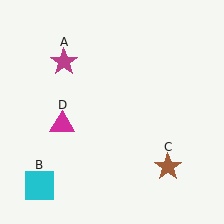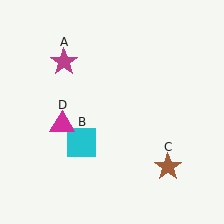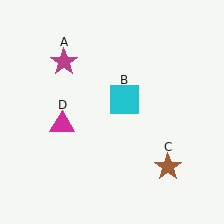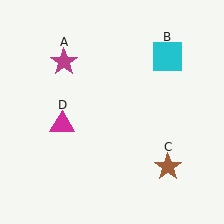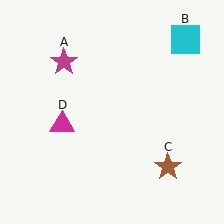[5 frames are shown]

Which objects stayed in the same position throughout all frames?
Magenta star (object A) and brown star (object C) and magenta triangle (object D) remained stationary.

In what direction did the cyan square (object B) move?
The cyan square (object B) moved up and to the right.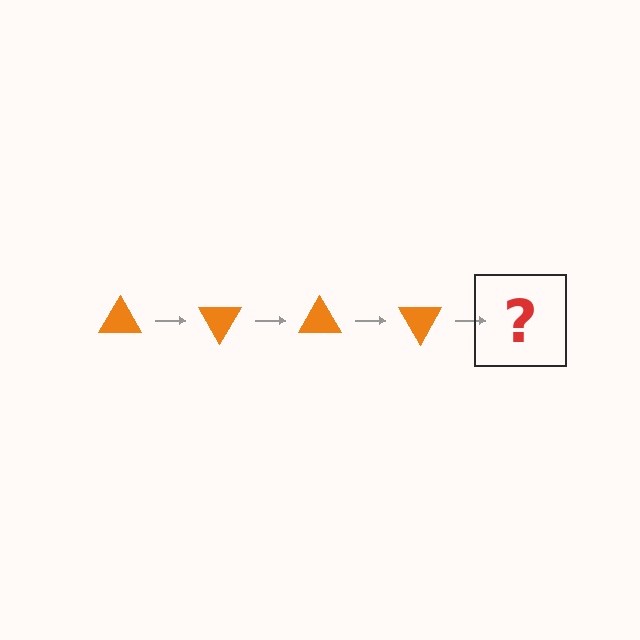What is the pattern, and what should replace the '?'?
The pattern is that the triangle rotates 60 degrees each step. The '?' should be an orange triangle rotated 240 degrees.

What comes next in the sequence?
The next element should be an orange triangle rotated 240 degrees.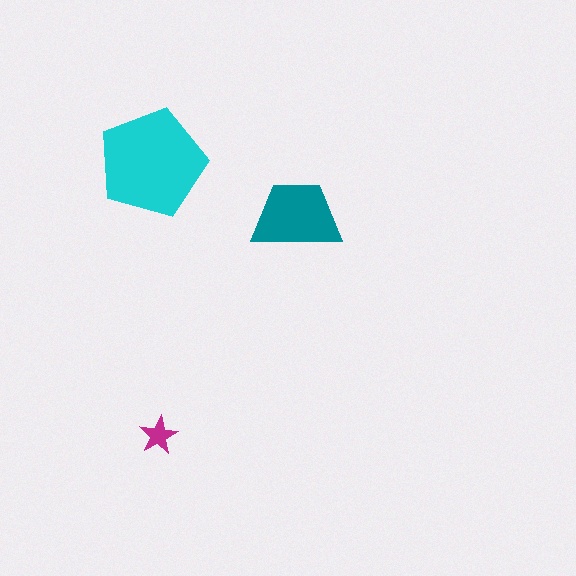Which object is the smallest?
The magenta star.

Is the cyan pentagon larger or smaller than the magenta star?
Larger.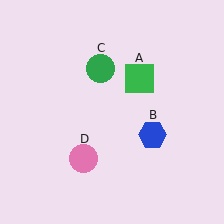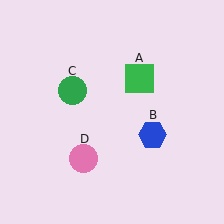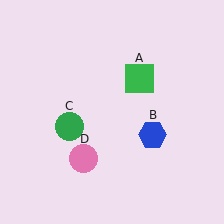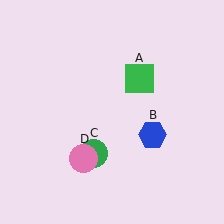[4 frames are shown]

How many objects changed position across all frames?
1 object changed position: green circle (object C).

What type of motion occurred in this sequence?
The green circle (object C) rotated counterclockwise around the center of the scene.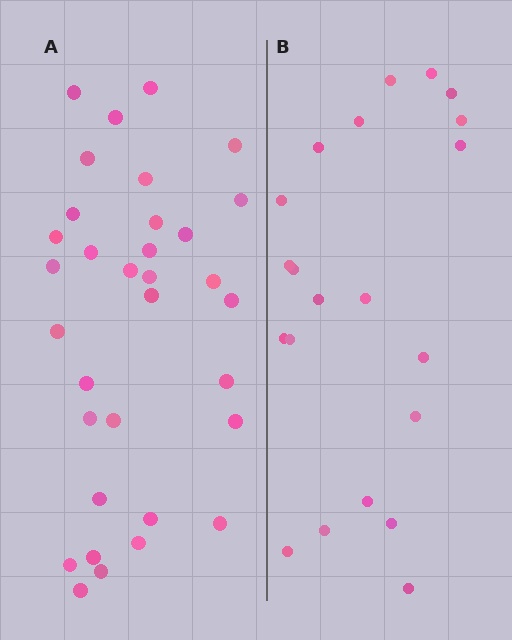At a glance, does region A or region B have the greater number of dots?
Region A (the left region) has more dots.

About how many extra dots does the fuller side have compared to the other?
Region A has roughly 12 or so more dots than region B.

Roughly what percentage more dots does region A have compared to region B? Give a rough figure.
About 55% more.